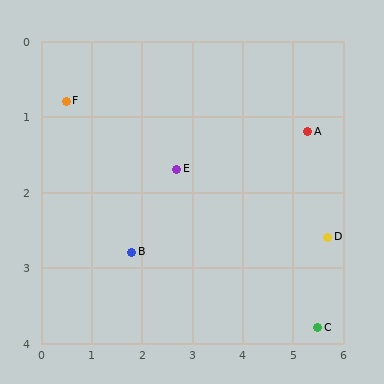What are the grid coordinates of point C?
Point C is at approximately (5.5, 3.8).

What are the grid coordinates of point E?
Point E is at approximately (2.7, 1.7).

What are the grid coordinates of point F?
Point F is at approximately (0.5, 0.8).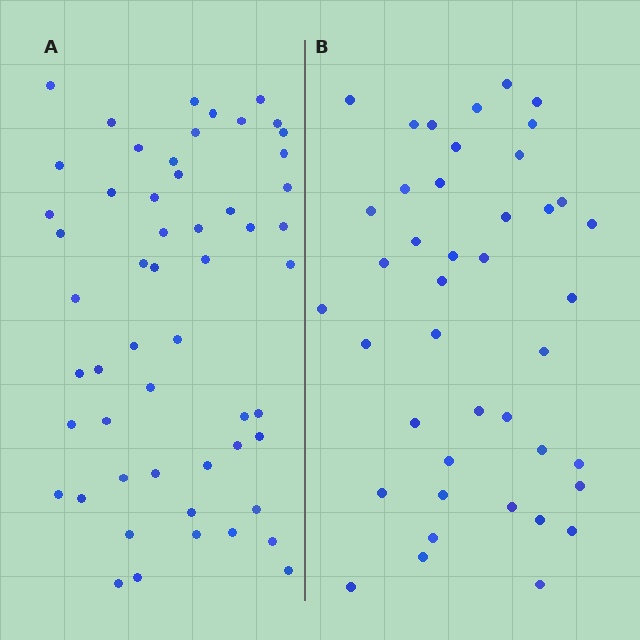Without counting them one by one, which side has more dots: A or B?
Region A (the left region) has more dots.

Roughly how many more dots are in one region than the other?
Region A has roughly 12 or so more dots than region B.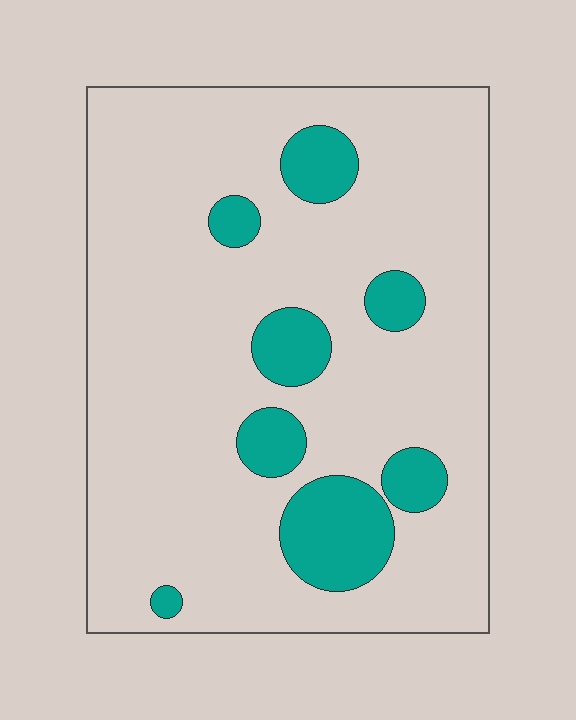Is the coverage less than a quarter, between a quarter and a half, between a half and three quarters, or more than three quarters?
Less than a quarter.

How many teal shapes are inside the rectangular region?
8.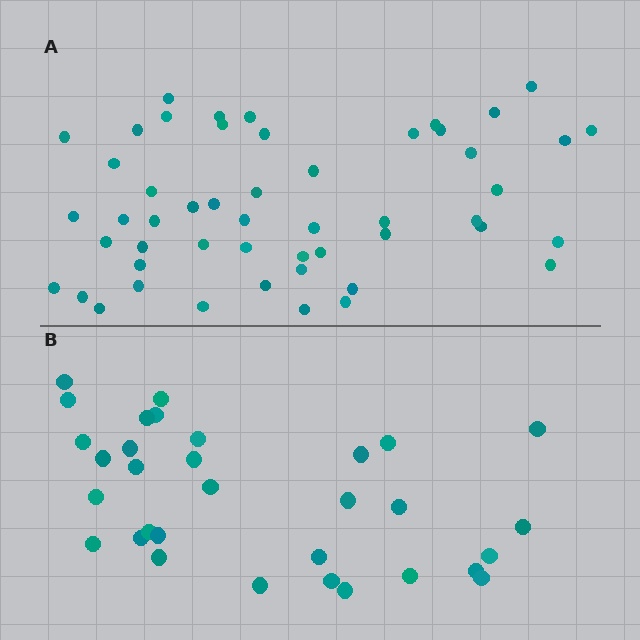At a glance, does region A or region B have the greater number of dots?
Region A (the top region) has more dots.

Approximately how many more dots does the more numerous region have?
Region A has approximately 20 more dots than region B.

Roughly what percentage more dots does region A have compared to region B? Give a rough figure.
About 60% more.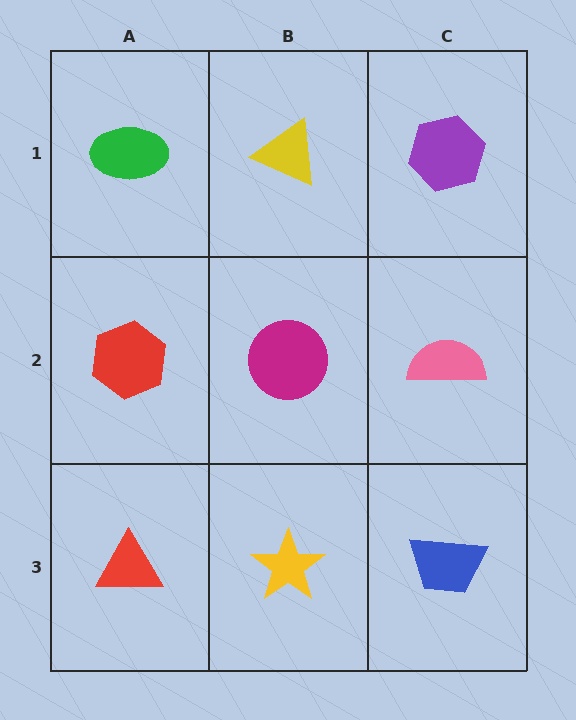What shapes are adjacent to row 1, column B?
A magenta circle (row 2, column B), a green ellipse (row 1, column A), a purple hexagon (row 1, column C).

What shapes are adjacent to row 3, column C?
A pink semicircle (row 2, column C), a yellow star (row 3, column B).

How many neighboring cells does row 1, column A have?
2.